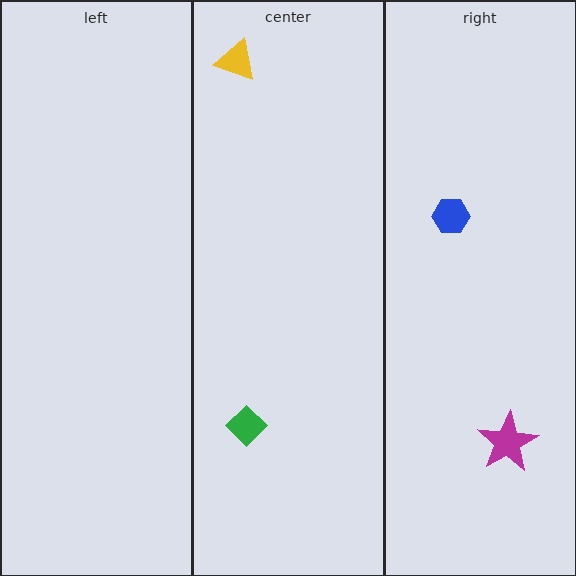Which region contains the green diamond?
The center region.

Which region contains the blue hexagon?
The right region.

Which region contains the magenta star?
The right region.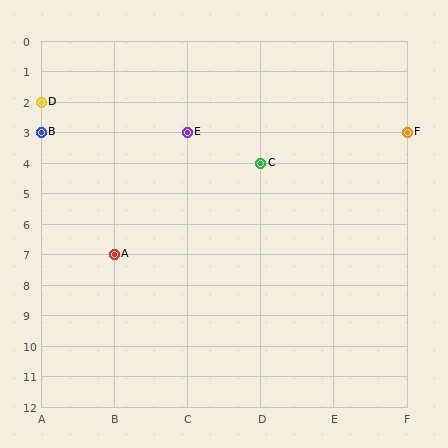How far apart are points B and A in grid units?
Points B and A are 1 column and 4 rows apart (about 4.1 grid units diagonally).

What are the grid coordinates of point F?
Point F is at grid coordinates (F, 3).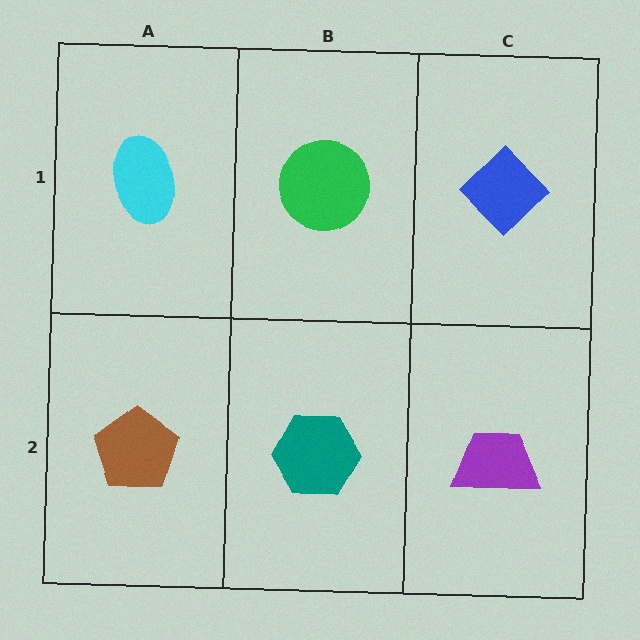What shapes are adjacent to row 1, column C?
A purple trapezoid (row 2, column C), a green circle (row 1, column B).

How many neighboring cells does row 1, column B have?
3.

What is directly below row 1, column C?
A purple trapezoid.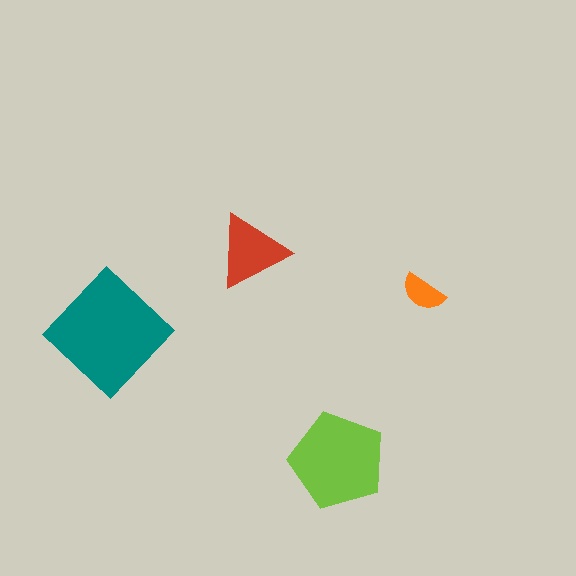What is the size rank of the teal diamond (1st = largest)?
1st.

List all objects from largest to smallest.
The teal diamond, the lime pentagon, the red triangle, the orange semicircle.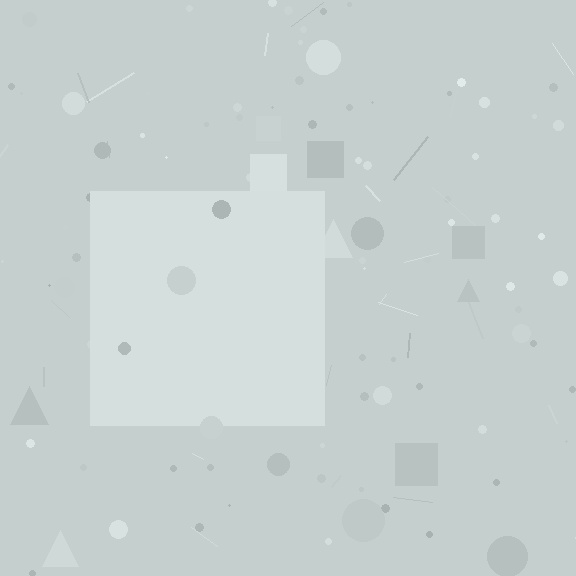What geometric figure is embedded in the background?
A square is embedded in the background.